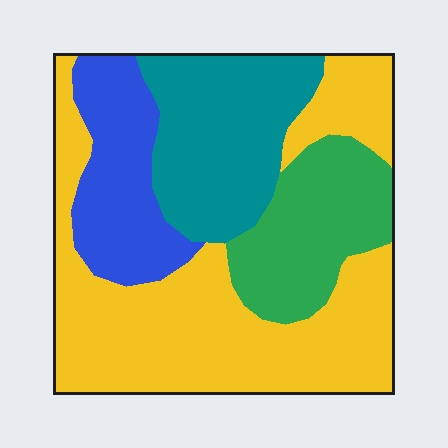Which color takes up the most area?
Yellow, at roughly 45%.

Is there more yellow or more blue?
Yellow.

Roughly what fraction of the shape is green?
Green takes up about one sixth (1/6) of the shape.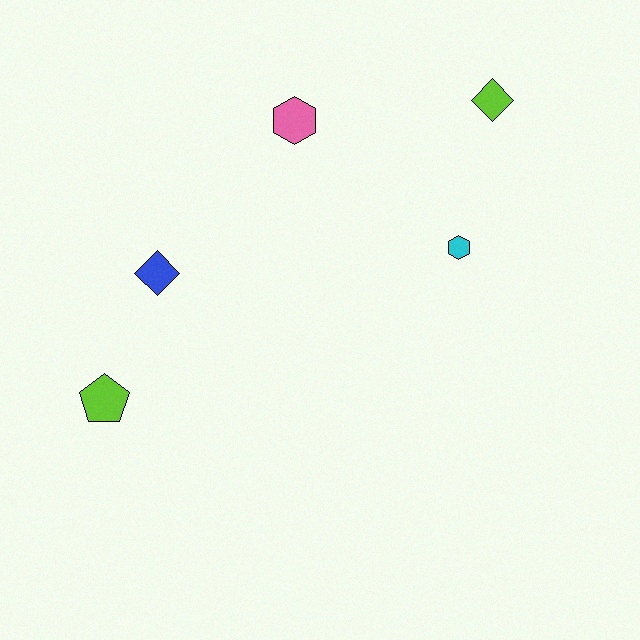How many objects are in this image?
There are 5 objects.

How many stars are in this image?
There are no stars.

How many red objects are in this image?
There are no red objects.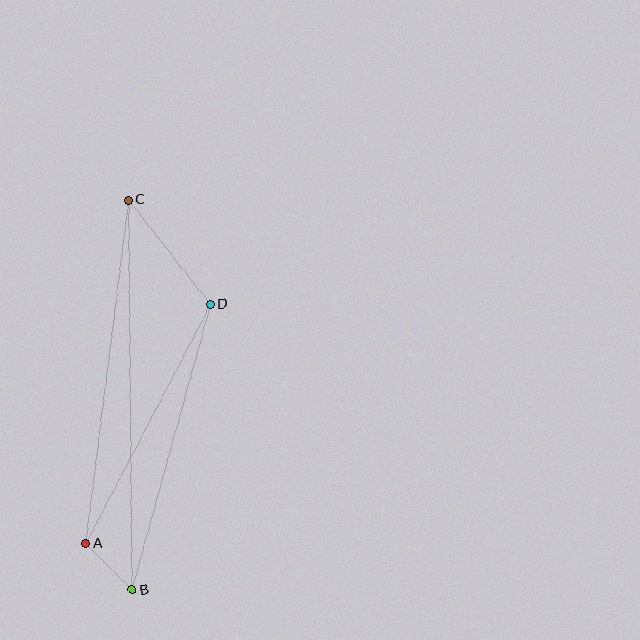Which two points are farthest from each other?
Points B and C are farthest from each other.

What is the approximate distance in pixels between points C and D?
The distance between C and D is approximately 133 pixels.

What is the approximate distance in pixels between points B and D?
The distance between B and D is approximately 296 pixels.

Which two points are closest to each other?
Points A and B are closest to each other.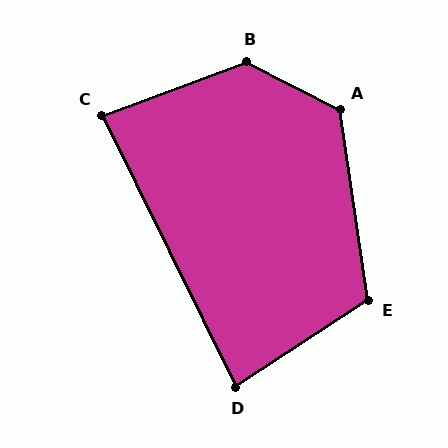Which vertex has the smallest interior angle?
D, at approximately 83 degrees.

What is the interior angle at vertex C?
Approximately 84 degrees (acute).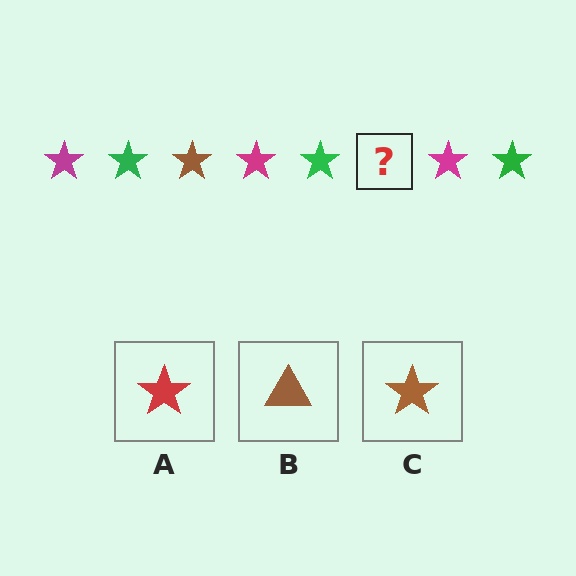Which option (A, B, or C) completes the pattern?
C.